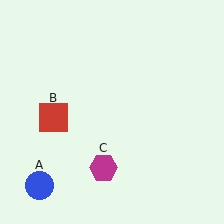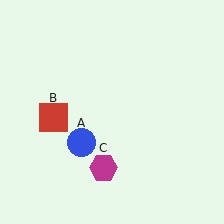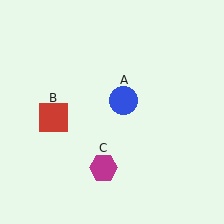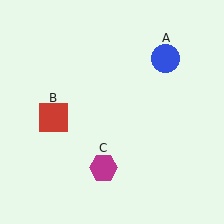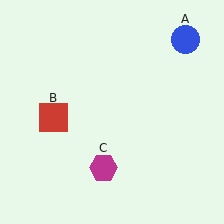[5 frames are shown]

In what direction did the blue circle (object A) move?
The blue circle (object A) moved up and to the right.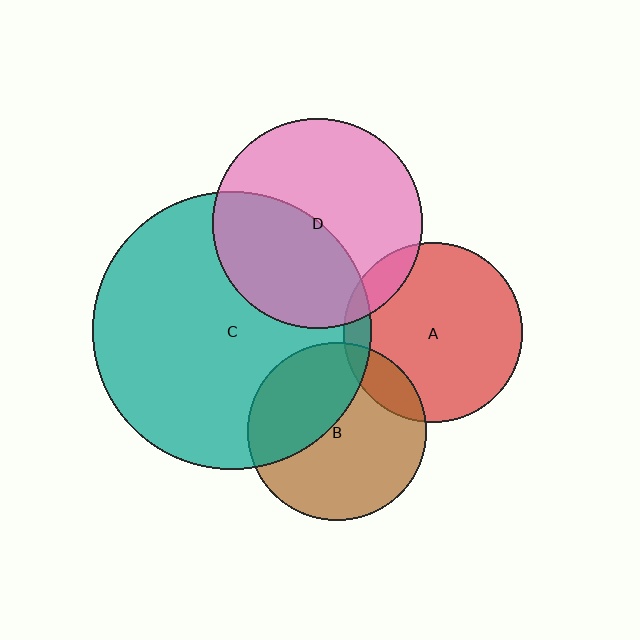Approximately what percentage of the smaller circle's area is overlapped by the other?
Approximately 15%.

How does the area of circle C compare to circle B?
Approximately 2.4 times.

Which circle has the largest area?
Circle C (teal).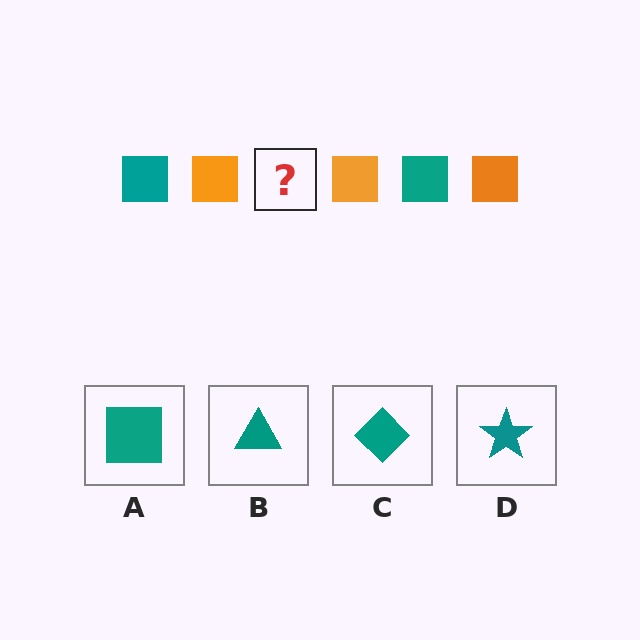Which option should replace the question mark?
Option A.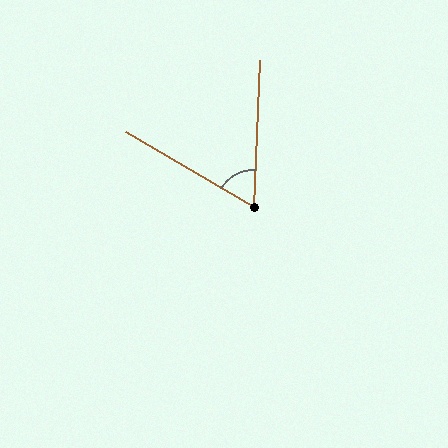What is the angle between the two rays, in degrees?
Approximately 62 degrees.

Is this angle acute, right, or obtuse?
It is acute.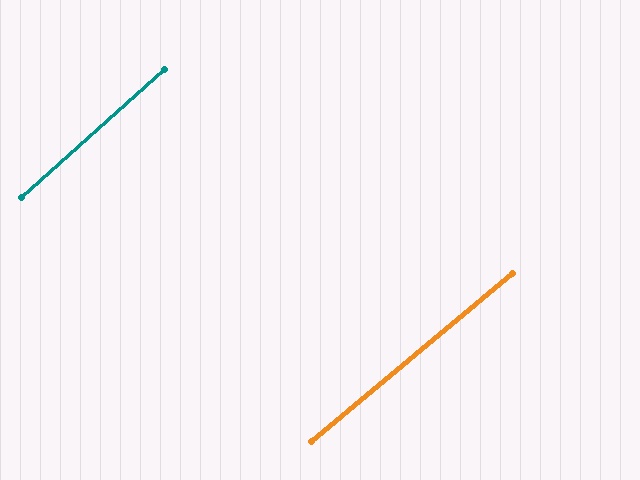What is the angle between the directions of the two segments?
Approximately 2 degrees.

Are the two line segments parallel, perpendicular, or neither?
Parallel — their directions differ by only 1.7°.